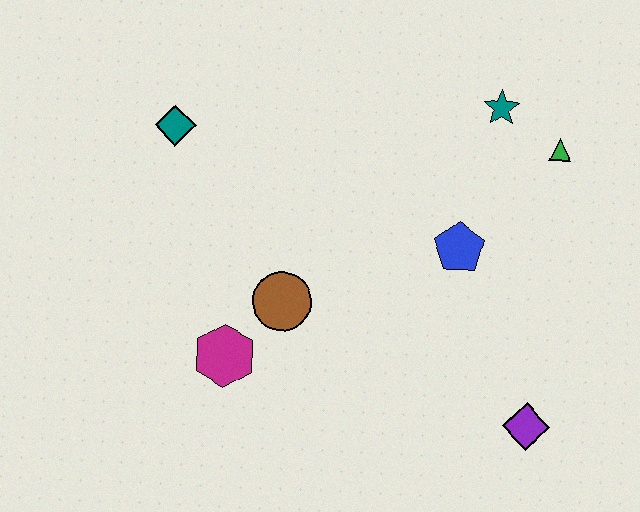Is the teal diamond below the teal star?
Yes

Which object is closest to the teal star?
The green triangle is closest to the teal star.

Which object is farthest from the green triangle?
The magenta hexagon is farthest from the green triangle.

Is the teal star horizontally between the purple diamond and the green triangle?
No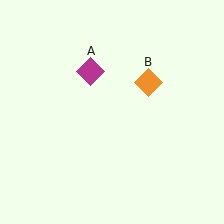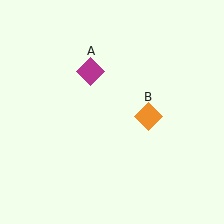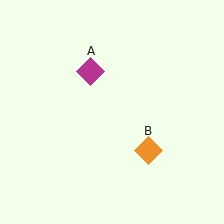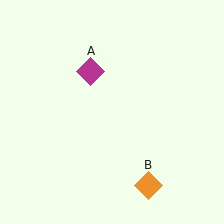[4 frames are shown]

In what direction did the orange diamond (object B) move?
The orange diamond (object B) moved down.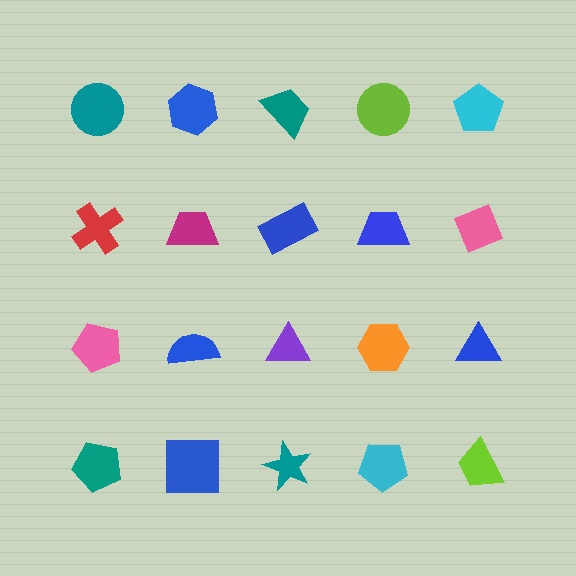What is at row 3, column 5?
A blue triangle.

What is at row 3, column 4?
An orange hexagon.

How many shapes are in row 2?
5 shapes.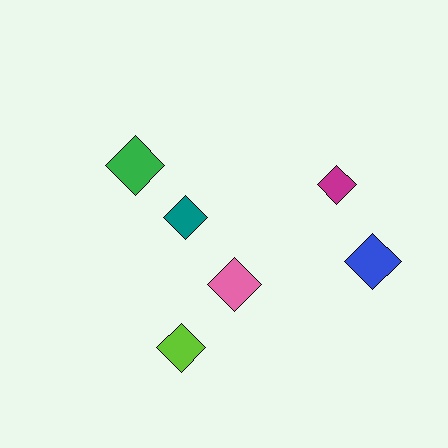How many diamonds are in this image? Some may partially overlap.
There are 6 diamonds.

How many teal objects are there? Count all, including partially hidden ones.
There is 1 teal object.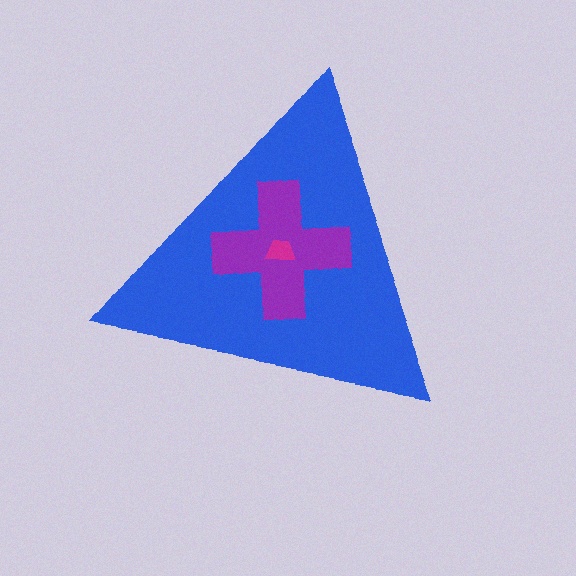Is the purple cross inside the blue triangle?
Yes.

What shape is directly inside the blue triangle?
The purple cross.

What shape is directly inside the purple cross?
The magenta trapezoid.